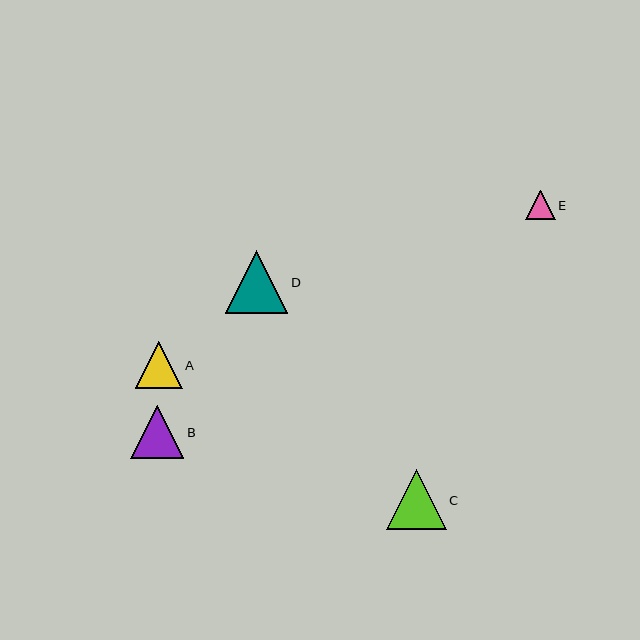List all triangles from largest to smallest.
From largest to smallest: D, C, B, A, E.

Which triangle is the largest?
Triangle D is the largest with a size of approximately 63 pixels.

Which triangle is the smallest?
Triangle E is the smallest with a size of approximately 29 pixels.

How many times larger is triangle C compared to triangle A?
Triangle C is approximately 1.3 times the size of triangle A.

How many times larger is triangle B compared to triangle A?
Triangle B is approximately 1.1 times the size of triangle A.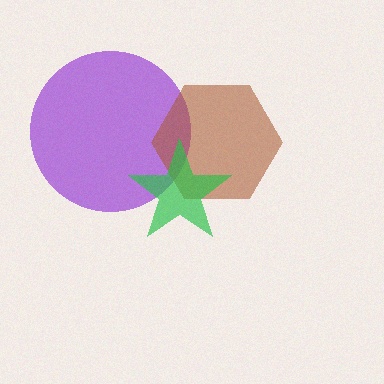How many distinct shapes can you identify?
There are 3 distinct shapes: a purple circle, a brown hexagon, a green star.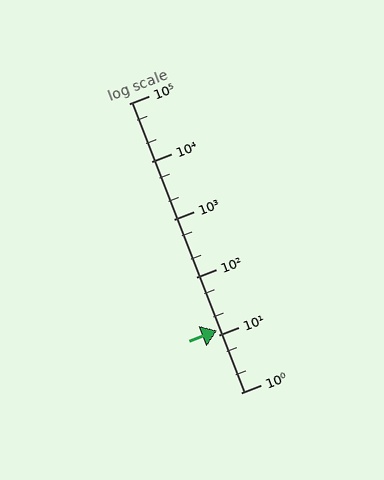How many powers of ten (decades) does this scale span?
The scale spans 5 decades, from 1 to 100000.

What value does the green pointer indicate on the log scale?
The pointer indicates approximately 12.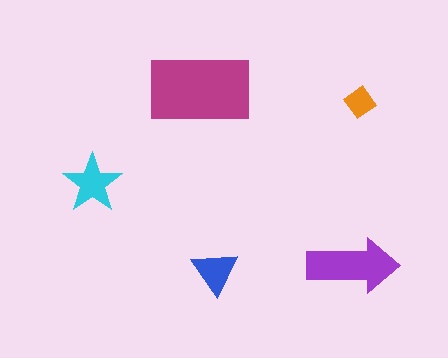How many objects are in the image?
There are 5 objects in the image.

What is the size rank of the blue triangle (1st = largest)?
4th.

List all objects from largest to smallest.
The magenta rectangle, the purple arrow, the cyan star, the blue triangle, the orange diamond.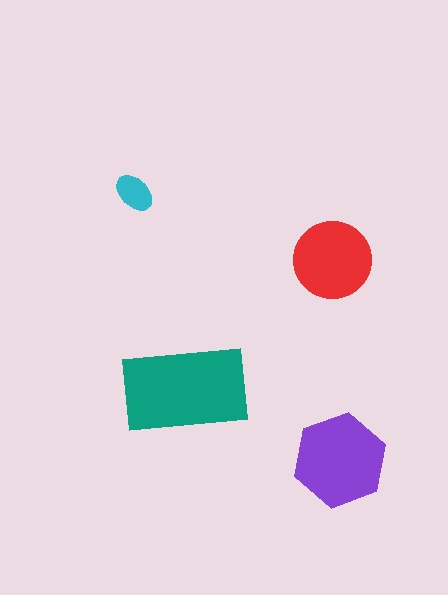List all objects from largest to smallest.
The teal rectangle, the purple hexagon, the red circle, the cyan ellipse.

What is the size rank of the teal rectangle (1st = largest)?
1st.